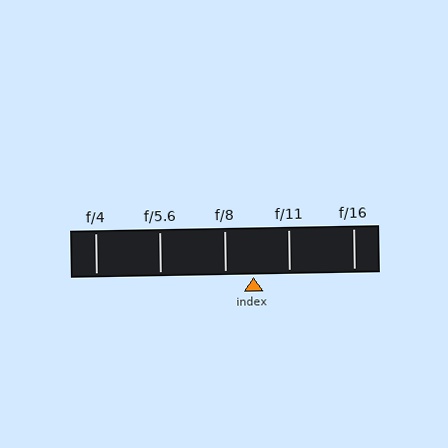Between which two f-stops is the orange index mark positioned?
The index mark is between f/8 and f/11.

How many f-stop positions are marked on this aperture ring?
There are 5 f-stop positions marked.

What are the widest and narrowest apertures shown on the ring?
The widest aperture shown is f/4 and the narrowest is f/16.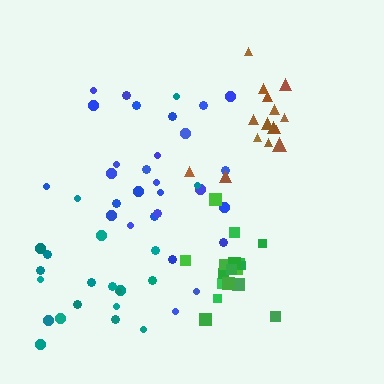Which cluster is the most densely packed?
Green.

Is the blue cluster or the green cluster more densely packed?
Green.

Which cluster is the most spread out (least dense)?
Teal.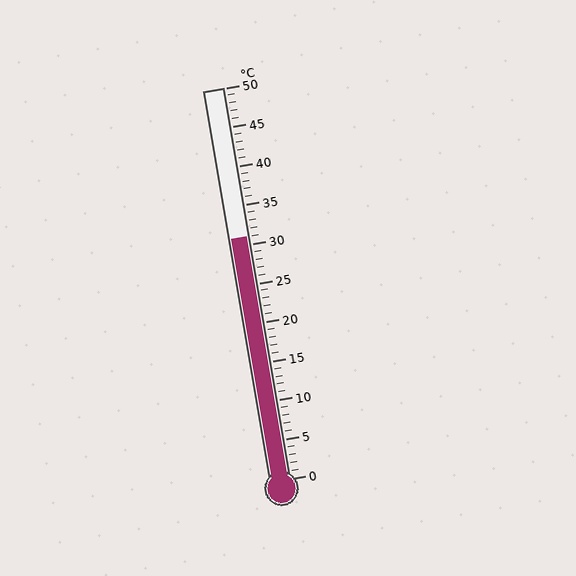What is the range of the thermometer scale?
The thermometer scale ranges from 0°C to 50°C.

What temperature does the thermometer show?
The thermometer shows approximately 31°C.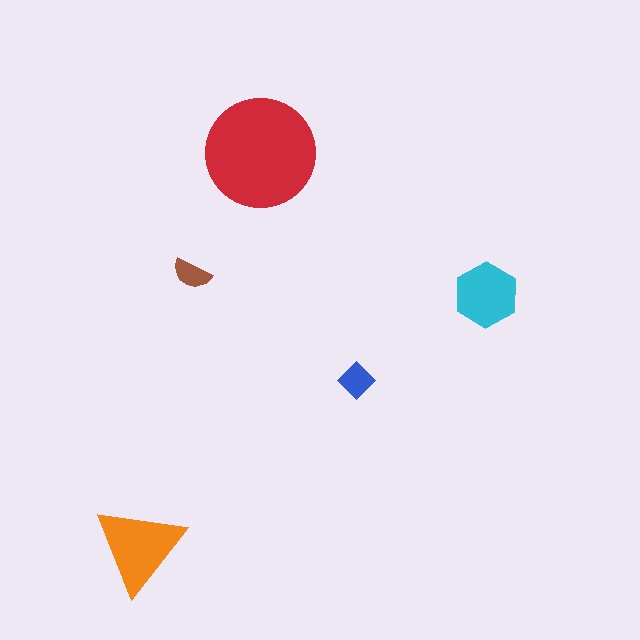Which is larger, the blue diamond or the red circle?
The red circle.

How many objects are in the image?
There are 5 objects in the image.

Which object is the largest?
The red circle.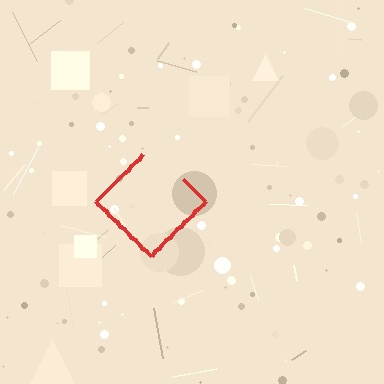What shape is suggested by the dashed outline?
The dashed outline suggests a diamond.